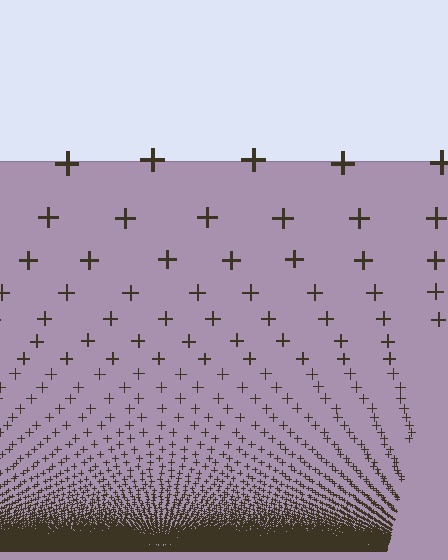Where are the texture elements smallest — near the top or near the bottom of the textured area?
Near the bottom.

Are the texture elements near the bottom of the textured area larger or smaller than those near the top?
Smaller. The gradient is inverted — elements near the bottom are smaller and denser.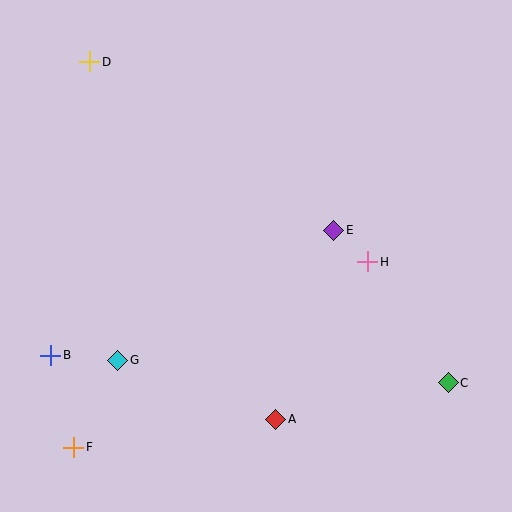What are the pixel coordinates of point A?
Point A is at (276, 419).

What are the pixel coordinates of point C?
Point C is at (448, 383).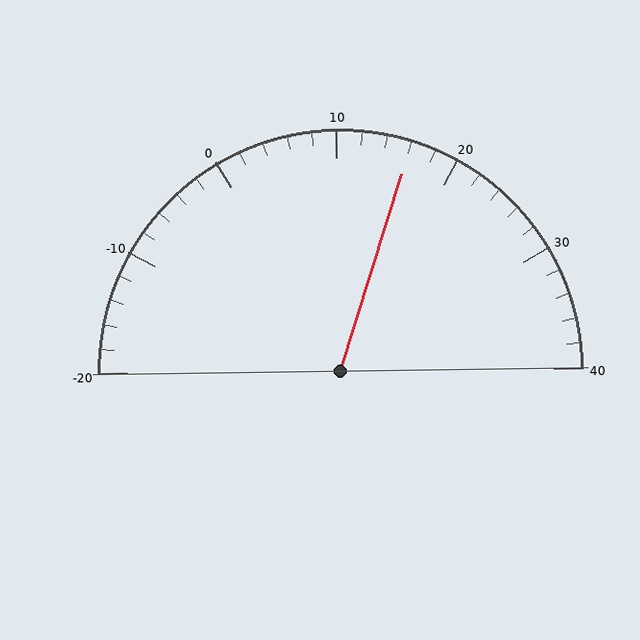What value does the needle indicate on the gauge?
The needle indicates approximately 16.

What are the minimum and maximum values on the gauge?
The gauge ranges from -20 to 40.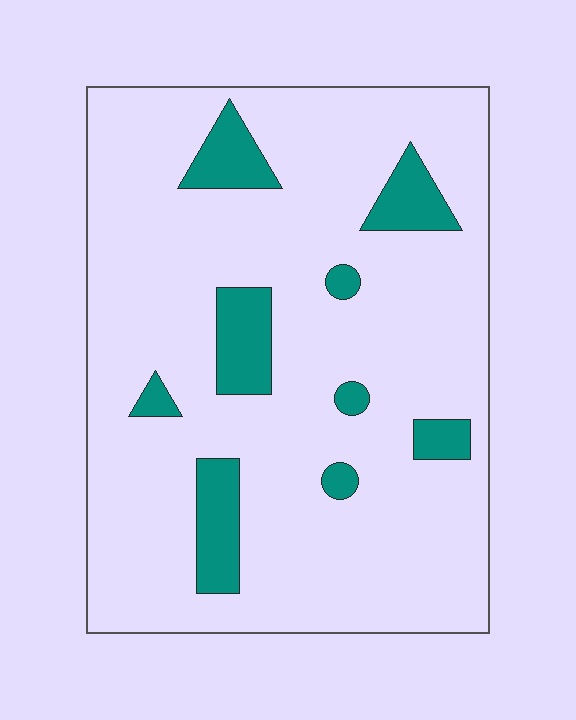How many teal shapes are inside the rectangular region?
9.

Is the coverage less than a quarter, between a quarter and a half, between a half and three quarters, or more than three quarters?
Less than a quarter.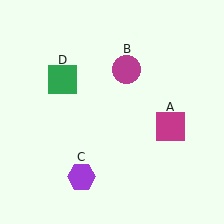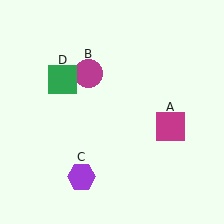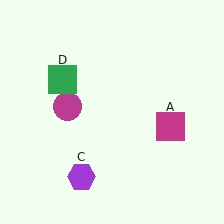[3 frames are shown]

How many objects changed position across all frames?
1 object changed position: magenta circle (object B).